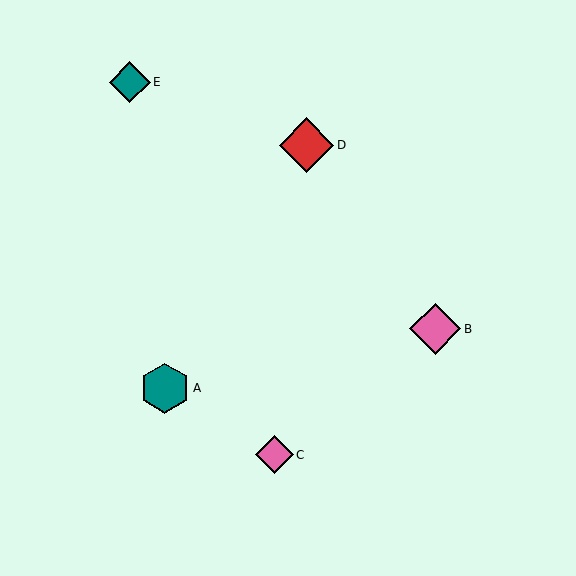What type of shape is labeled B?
Shape B is a pink diamond.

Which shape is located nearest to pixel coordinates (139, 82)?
The teal diamond (labeled E) at (130, 82) is nearest to that location.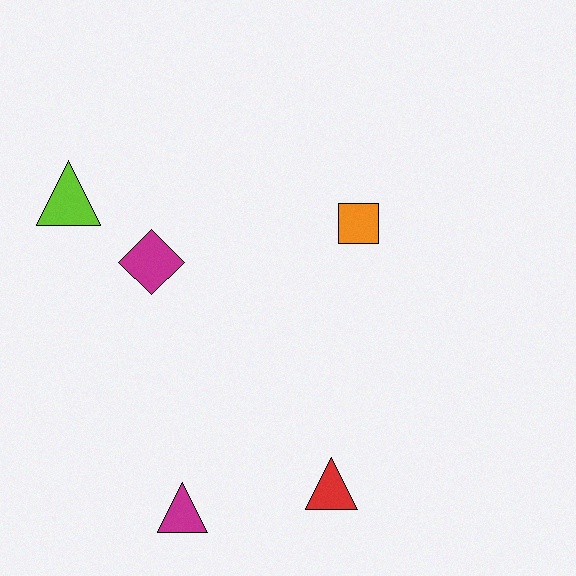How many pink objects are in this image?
There are no pink objects.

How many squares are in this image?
There is 1 square.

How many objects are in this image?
There are 5 objects.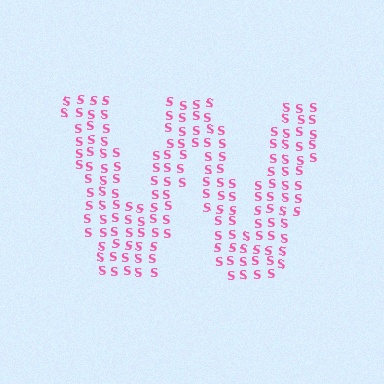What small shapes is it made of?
It is made of small letter S's.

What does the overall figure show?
The overall figure shows the letter W.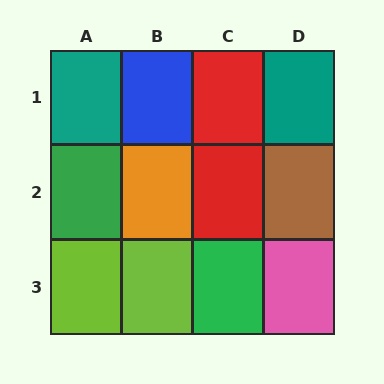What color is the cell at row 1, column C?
Red.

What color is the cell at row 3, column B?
Lime.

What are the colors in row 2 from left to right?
Green, orange, red, brown.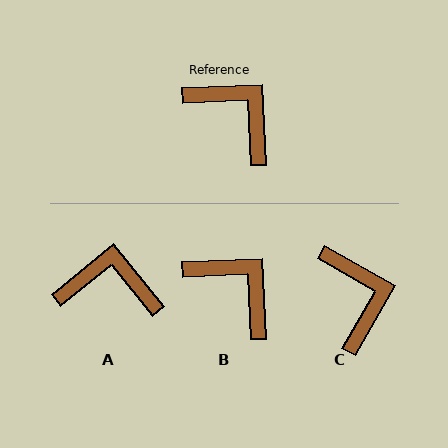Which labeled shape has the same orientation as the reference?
B.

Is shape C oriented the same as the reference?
No, it is off by about 32 degrees.